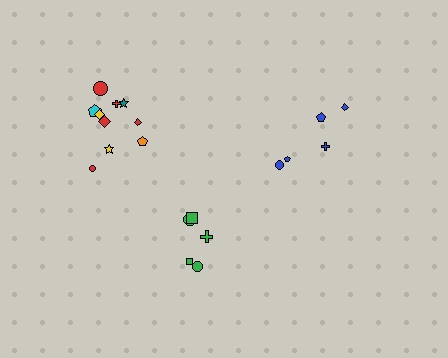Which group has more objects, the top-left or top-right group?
The top-left group.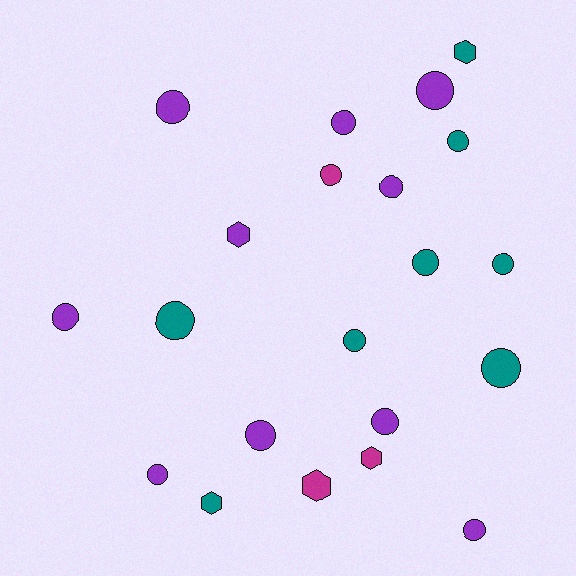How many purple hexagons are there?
There is 1 purple hexagon.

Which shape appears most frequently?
Circle, with 16 objects.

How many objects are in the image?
There are 21 objects.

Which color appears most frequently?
Purple, with 10 objects.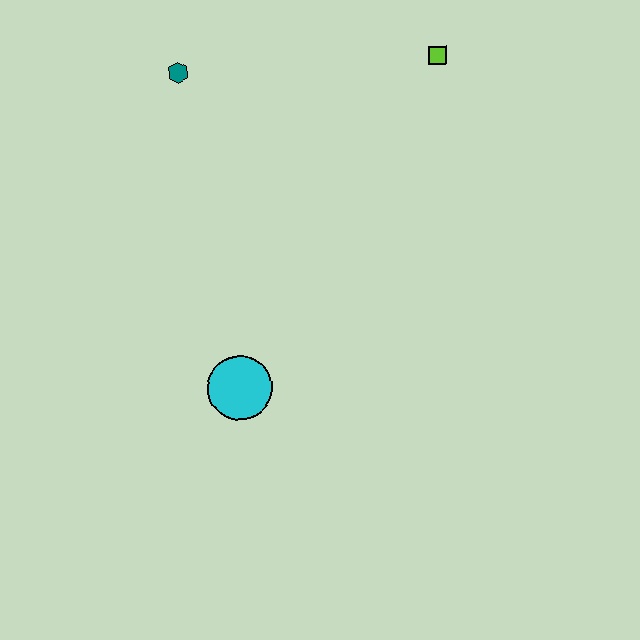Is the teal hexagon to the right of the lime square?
No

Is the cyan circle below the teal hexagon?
Yes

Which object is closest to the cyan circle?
The teal hexagon is closest to the cyan circle.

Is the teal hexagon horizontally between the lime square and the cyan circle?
No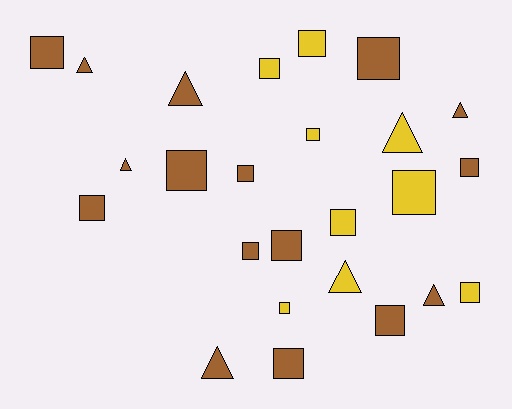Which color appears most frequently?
Brown, with 16 objects.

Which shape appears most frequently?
Square, with 17 objects.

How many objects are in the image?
There are 25 objects.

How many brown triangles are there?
There are 6 brown triangles.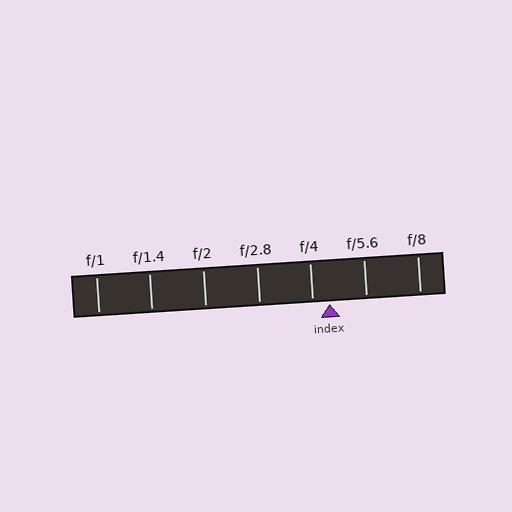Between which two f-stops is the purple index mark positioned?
The index mark is between f/4 and f/5.6.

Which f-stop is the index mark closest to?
The index mark is closest to f/4.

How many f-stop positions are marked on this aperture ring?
There are 7 f-stop positions marked.